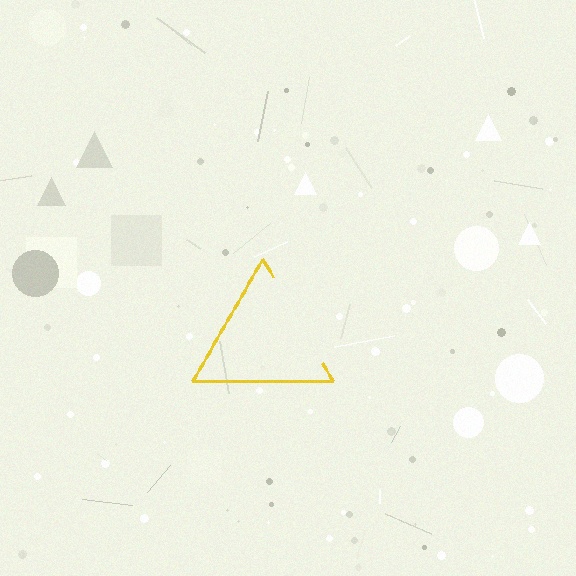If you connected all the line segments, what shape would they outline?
They would outline a triangle.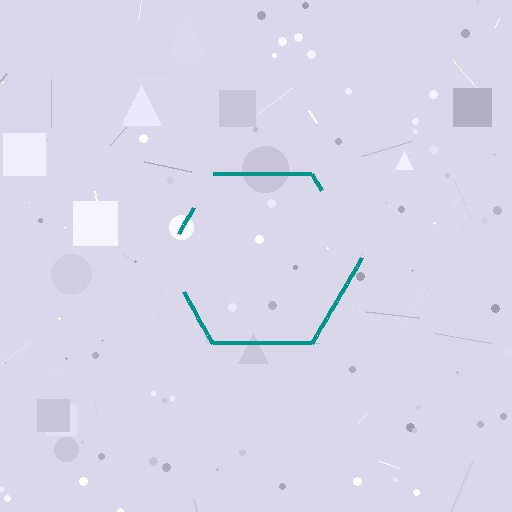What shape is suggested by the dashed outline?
The dashed outline suggests a hexagon.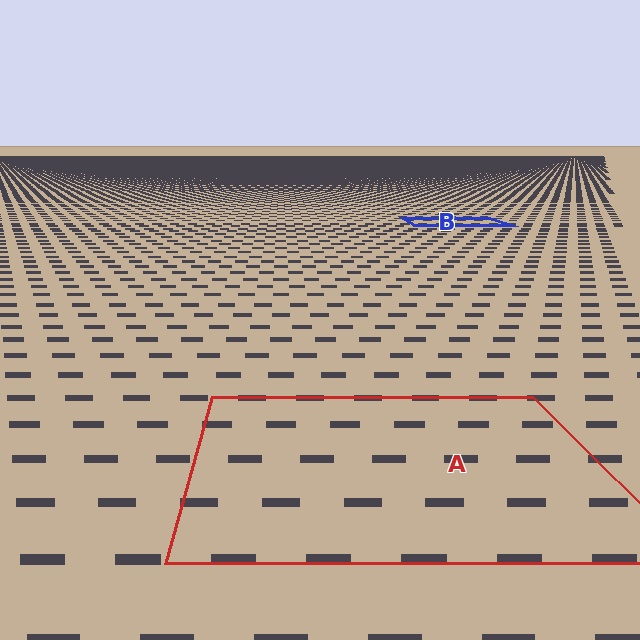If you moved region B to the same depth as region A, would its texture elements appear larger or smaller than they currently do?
They would appear larger. At a closer depth, the same texture elements are projected at a bigger on-screen size.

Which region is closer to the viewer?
Region A is closer. The texture elements there are larger and more spread out.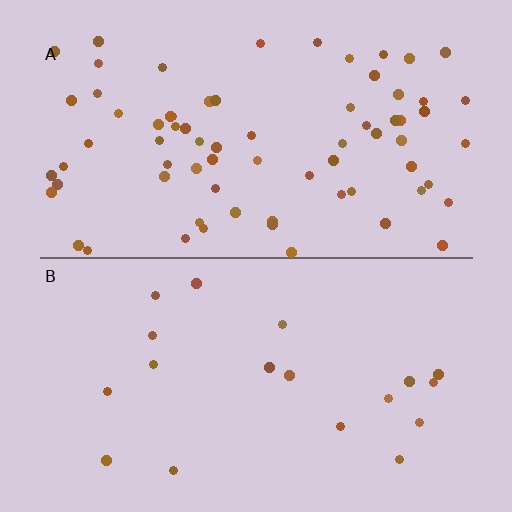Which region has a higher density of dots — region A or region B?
A (the top).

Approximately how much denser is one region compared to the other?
Approximately 3.9× — region A over region B.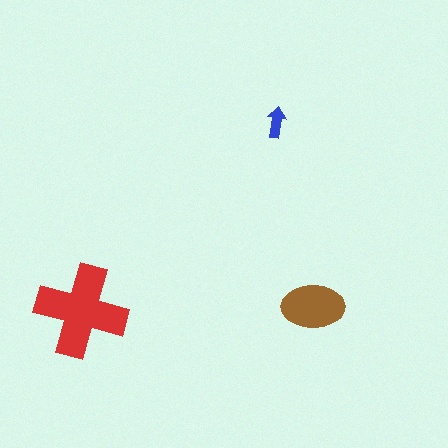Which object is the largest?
The red cross.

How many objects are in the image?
There are 3 objects in the image.